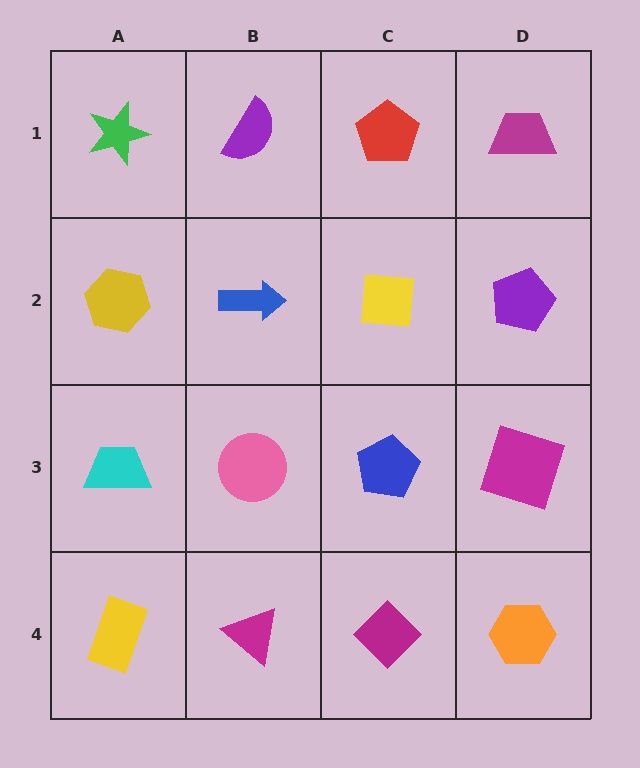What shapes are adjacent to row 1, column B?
A blue arrow (row 2, column B), a green star (row 1, column A), a red pentagon (row 1, column C).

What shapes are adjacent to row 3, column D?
A purple pentagon (row 2, column D), an orange hexagon (row 4, column D), a blue pentagon (row 3, column C).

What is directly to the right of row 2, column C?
A purple pentagon.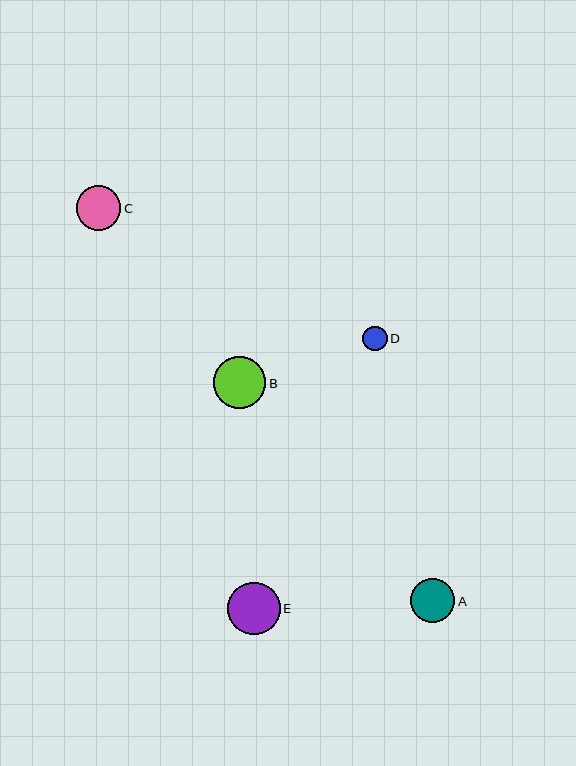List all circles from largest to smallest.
From largest to smallest: E, B, C, A, D.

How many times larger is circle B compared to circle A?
Circle B is approximately 1.2 times the size of circle A.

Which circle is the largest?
Circle E is the largest with a size of approximately 52 pixels.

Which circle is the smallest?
Circle D is the smallest with a size of approximately 25 pixels.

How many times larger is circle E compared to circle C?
Circle E is approximately 1.2 times the size of circle C.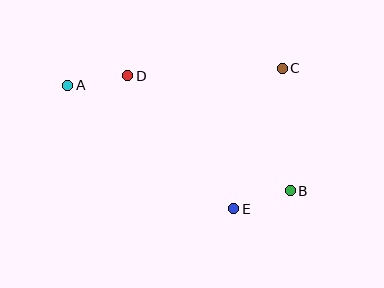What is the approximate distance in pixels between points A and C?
The distance between A and C is approximately 215 pixels.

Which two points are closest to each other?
Points B and E are closest to each other.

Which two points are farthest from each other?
Points A and B are farthest from each other.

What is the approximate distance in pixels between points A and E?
The distance between A and E is approximately 207 pixels.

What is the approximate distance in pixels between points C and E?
The distance between C and E is approximately 148 pixels.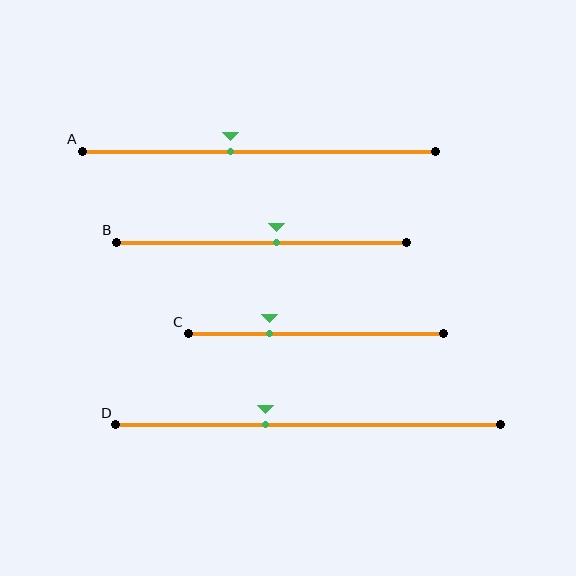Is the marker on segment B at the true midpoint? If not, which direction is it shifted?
No, the marker on segment B is shifted to the right by about 5% of the segment length.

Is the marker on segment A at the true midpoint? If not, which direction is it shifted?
No, the marker on segment A is shifted to the left by about 8% of the segment length.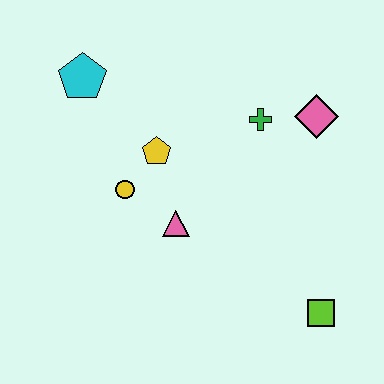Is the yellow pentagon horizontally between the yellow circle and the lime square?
Yes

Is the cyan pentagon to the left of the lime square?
Yes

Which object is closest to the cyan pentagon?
The yellow pentagon is closest to the cyan pentagon.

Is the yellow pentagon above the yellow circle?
Yes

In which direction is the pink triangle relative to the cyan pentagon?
The pink triangle is below the cyan pentagon.